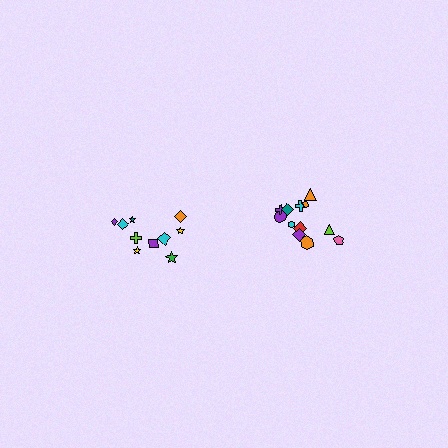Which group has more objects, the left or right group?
The right group.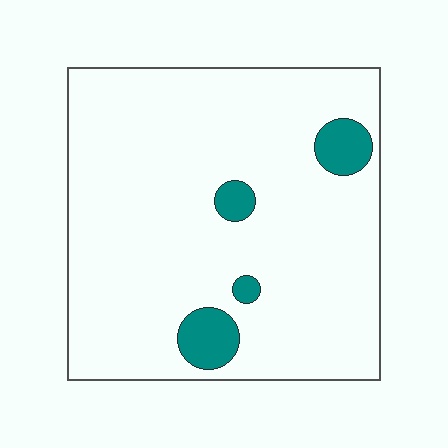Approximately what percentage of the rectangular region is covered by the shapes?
Approximately 10%.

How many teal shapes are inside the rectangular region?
4.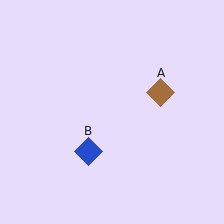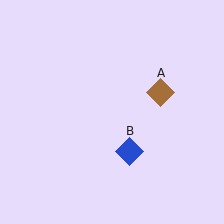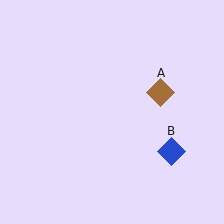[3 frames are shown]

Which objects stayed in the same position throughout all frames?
Brown diamond (object A) remained stationary.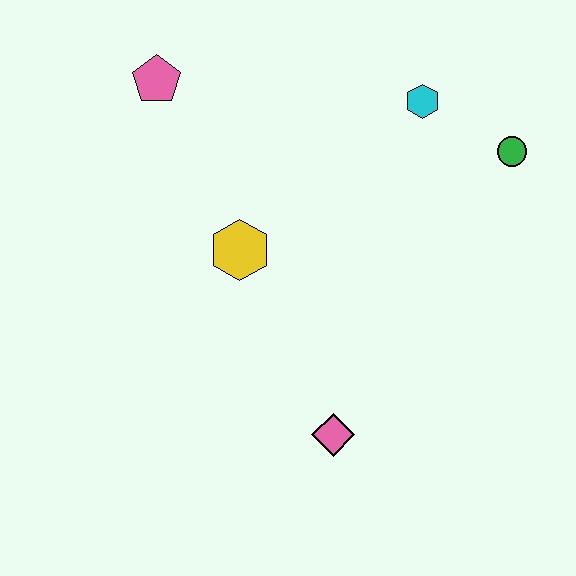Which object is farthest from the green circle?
The pink pentagon is farthest from the green circle.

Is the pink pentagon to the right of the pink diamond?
No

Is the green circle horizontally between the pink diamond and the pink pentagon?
No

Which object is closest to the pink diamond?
The yellow hexagon is closest to the pink diamond.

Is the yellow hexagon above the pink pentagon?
No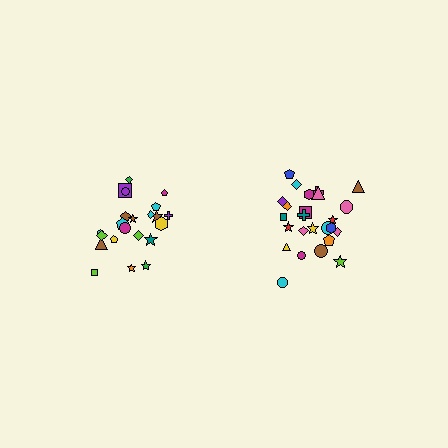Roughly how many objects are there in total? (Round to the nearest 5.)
Roughly 45 objects in total.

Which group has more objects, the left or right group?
The right group.